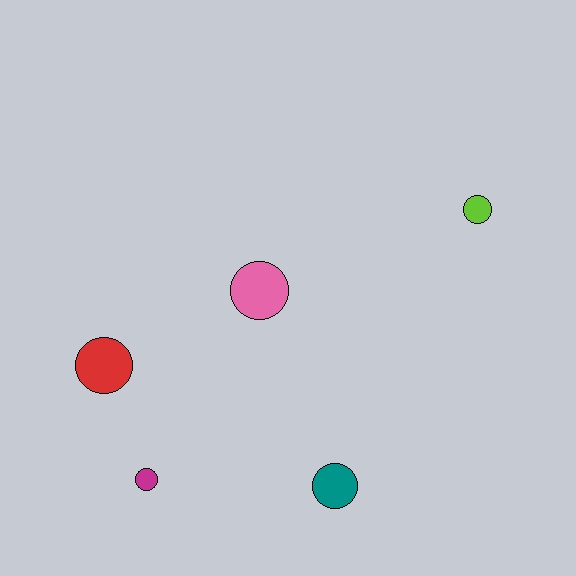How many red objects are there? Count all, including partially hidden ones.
There is 1 red object.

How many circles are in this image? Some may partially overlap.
There are 5 circles.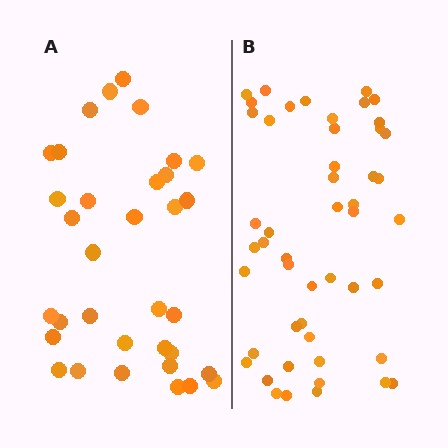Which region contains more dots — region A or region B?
Region B (the right region) has more dots.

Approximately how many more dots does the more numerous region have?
Region B has approximately 15 more dots than region A.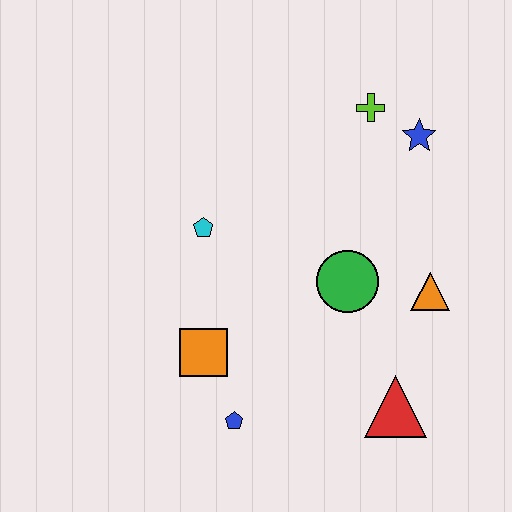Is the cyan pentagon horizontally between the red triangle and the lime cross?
No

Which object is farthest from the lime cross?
The blue pentagon is farthest from the lime cross.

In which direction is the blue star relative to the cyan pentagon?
The blue star is to the right of the cyan pentagon.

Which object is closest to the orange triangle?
The green circle is closest to the orange triangle.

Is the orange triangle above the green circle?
No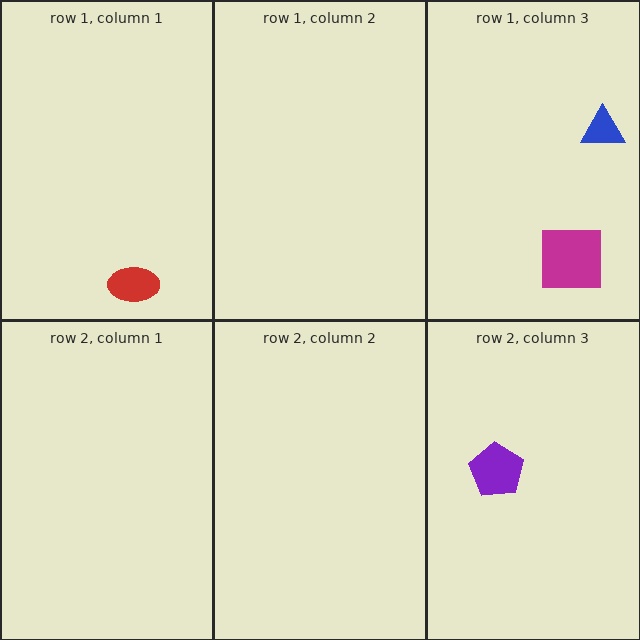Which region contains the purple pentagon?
The row 2, column 3 region.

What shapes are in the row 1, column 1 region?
The red ellipse.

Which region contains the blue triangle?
The row 1, column 3 region.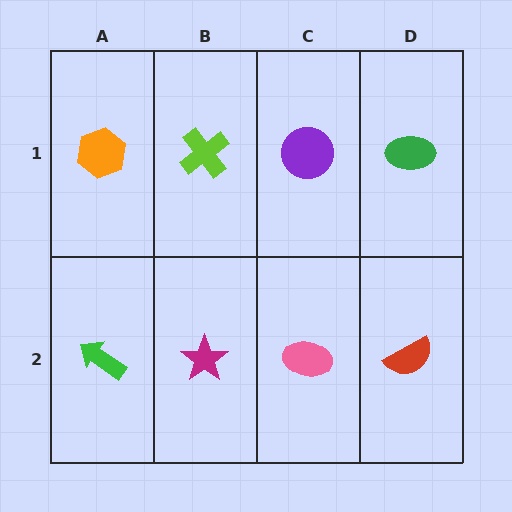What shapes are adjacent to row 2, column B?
A lime cross (row 1, column B), a green arrow (row 2, column A), a pink ellipse (row 2, column C).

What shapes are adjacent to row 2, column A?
An orange hexagon (row 1, column A), a magenta star (row 2, column B).